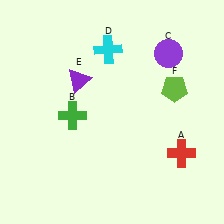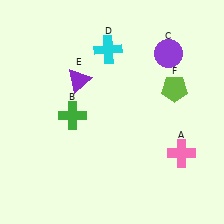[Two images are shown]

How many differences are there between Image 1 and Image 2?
There is 1 difference between the two images.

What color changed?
The cross (A) changed from red in Image 1 to pink in Image 2.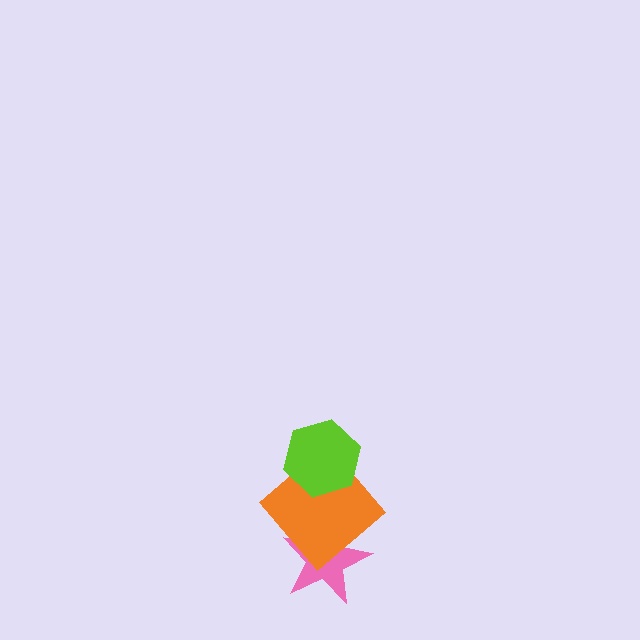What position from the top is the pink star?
The pink star is 3rd from the top.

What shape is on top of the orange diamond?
The lime hexagon is on top of the orange diamond.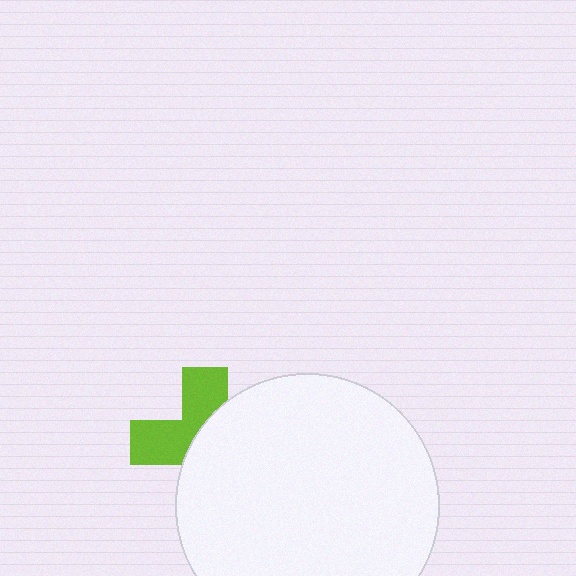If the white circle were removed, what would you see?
You would see the complete lime cross.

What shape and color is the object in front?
The object in front is a white circle.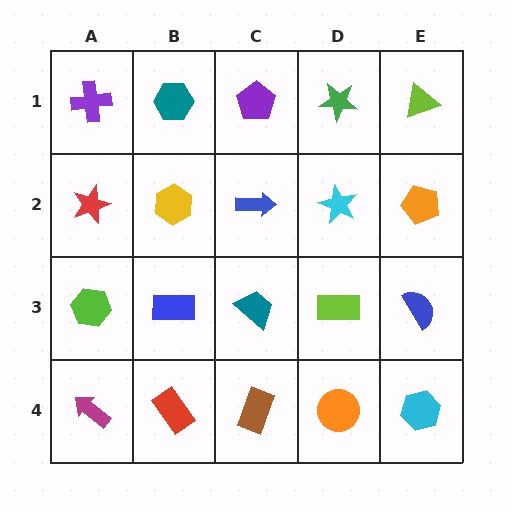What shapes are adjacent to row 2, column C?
A purple pentagon (row 1, column C), a teal trapezoid (row 3, column C), a yellow hexagon (row 2, column B), a cyan star (row 2, column D).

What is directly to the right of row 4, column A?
A red rectangle.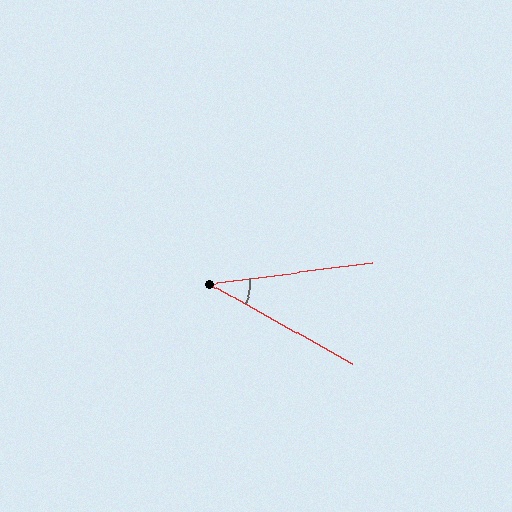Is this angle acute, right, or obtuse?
It is acute.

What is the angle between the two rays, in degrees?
Approximately 37 degrees.